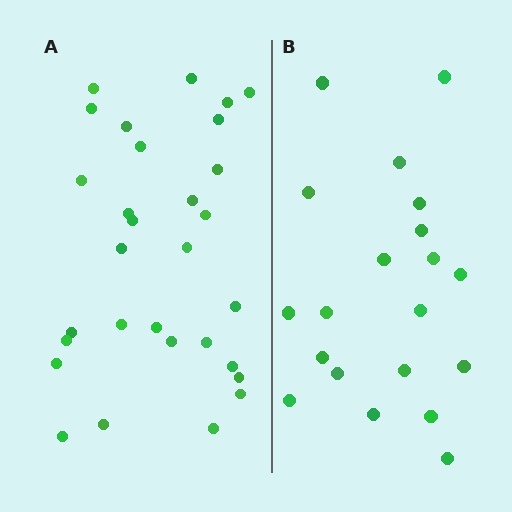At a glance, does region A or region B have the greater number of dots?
Region A (the left region) has more dots.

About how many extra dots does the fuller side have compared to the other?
Region A has roughly 10 or so more dots than region B.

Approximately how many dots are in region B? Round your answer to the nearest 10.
About 20 dots.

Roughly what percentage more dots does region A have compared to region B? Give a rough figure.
About 50% more.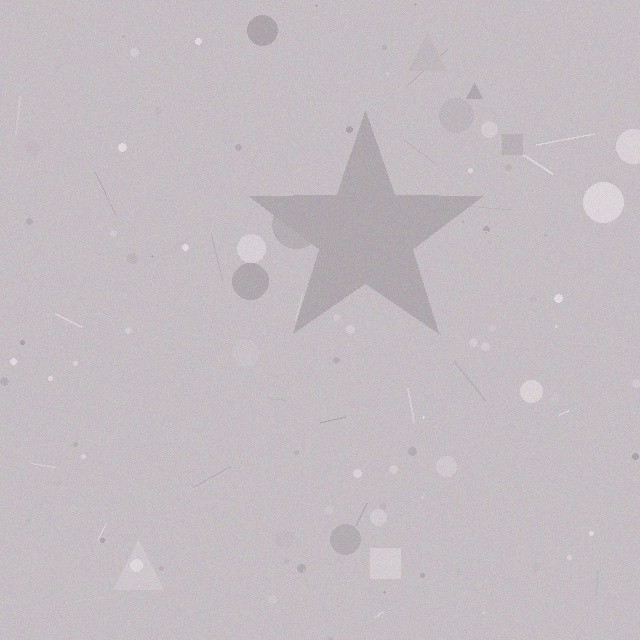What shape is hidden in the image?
A star is hidden in the image.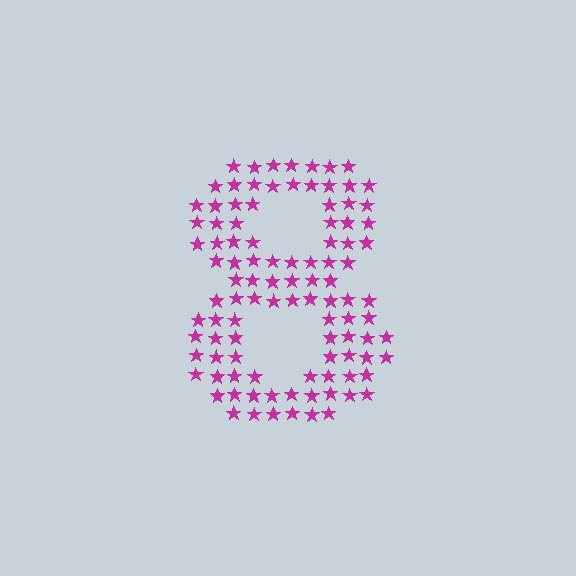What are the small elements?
The small elements are stars.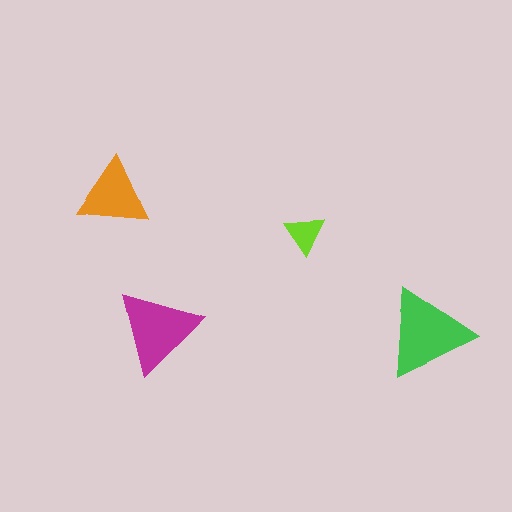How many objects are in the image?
There are 4 objects in the image.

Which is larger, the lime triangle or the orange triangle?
The orange one.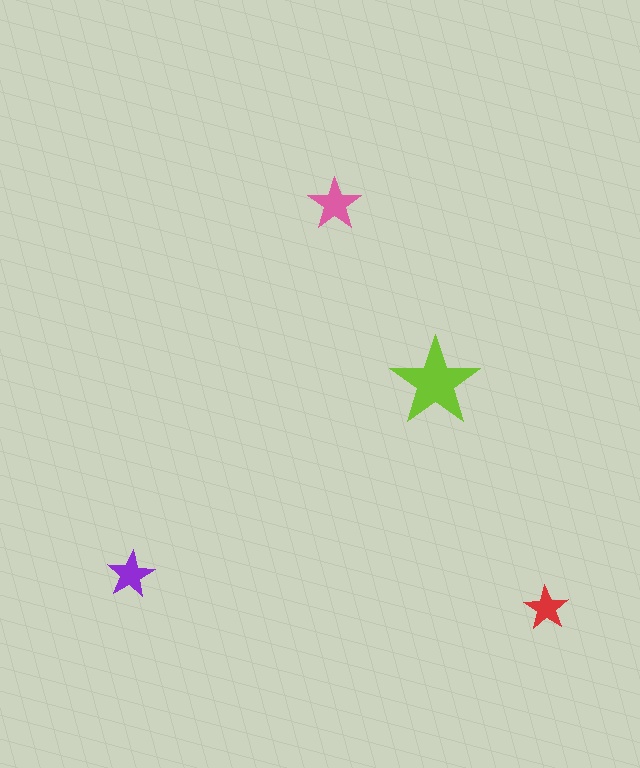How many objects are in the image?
There are 4 objects in the image.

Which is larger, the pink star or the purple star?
The pink one.